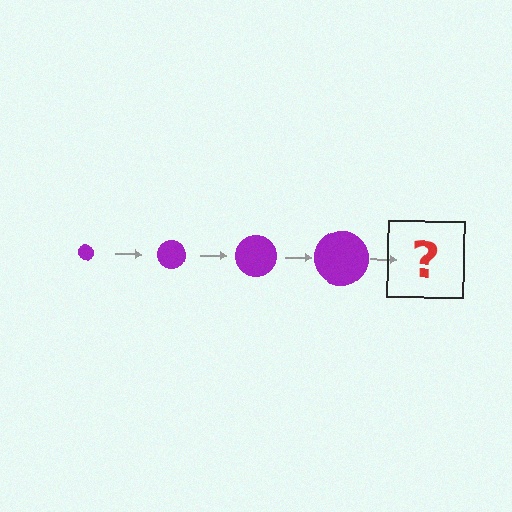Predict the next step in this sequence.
The next step is a purple circle, larger than the previous one.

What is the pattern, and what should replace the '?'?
The pattern is that the circle gets progressively larger each step. The '?' should be a purple circle, larger than the previous one.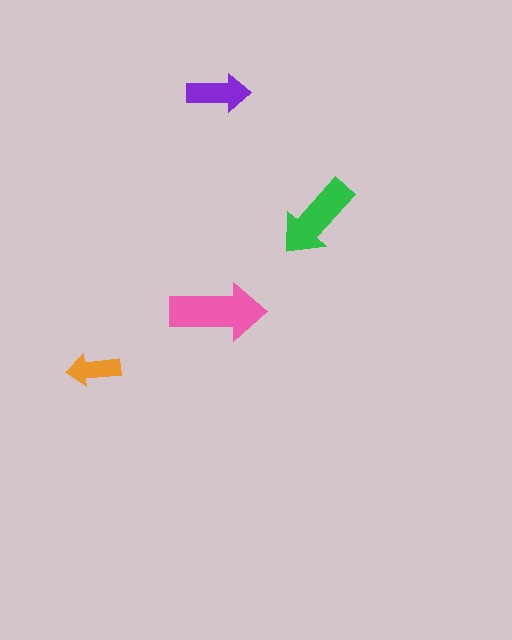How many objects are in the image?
There are 4 objects in the image.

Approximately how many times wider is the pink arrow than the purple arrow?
About 1.5 times wider.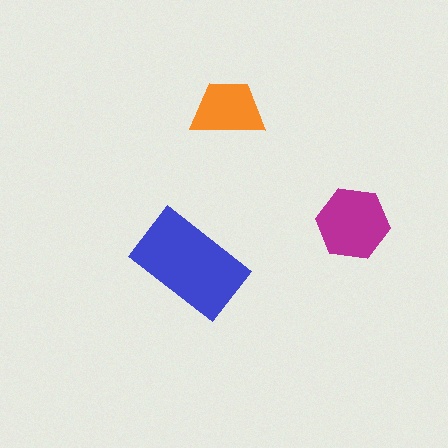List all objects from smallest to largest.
The orange trapezoid, the magenta hexagon, the blue rectangle.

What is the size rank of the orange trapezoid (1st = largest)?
3rd.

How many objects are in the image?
There are 3 objects in the image.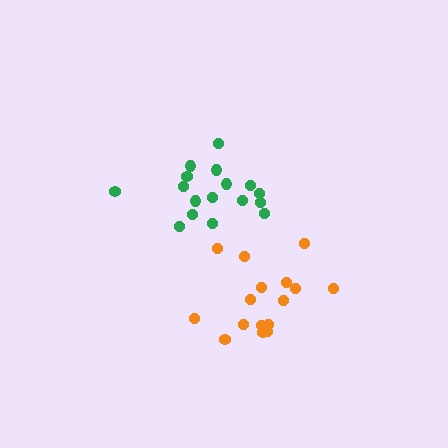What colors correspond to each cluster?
The clusters are colored: orange, green.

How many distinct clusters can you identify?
There are 2 distinct clusters.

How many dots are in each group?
Group 1: 16 dots, Group 2: 17 dots (33 total).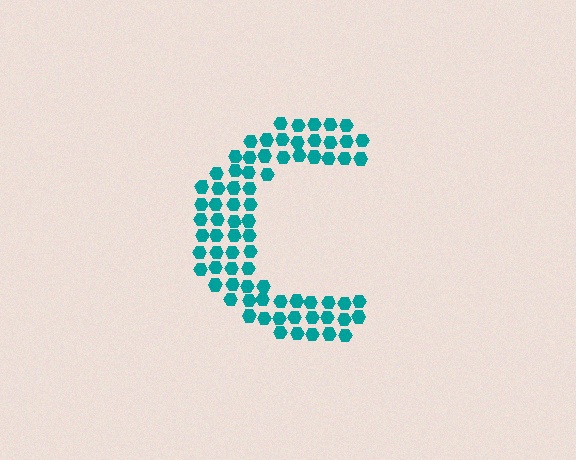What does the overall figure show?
The overall figure shows the letter C.